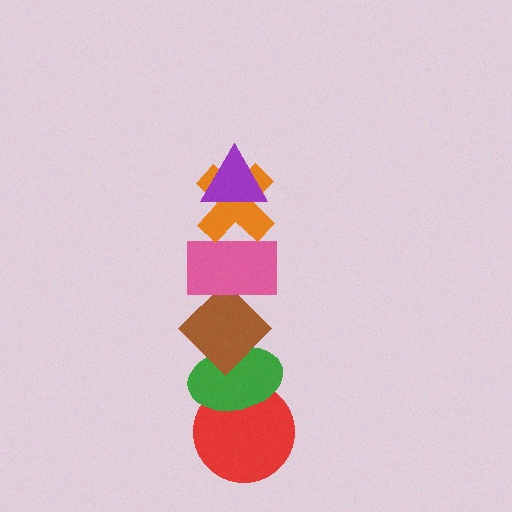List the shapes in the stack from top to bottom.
From top to bottom: the purple triangle, the orange cross, the pink rectangle, the brown diamond, the green ellipse, the red circle.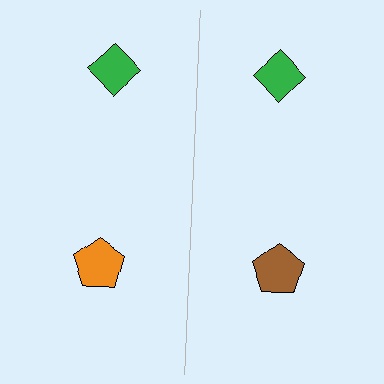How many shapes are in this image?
There are 4 shapes in this image.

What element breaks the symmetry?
The brown pentagon on the right side breaks the symmetry — its mirror counterpart is orange.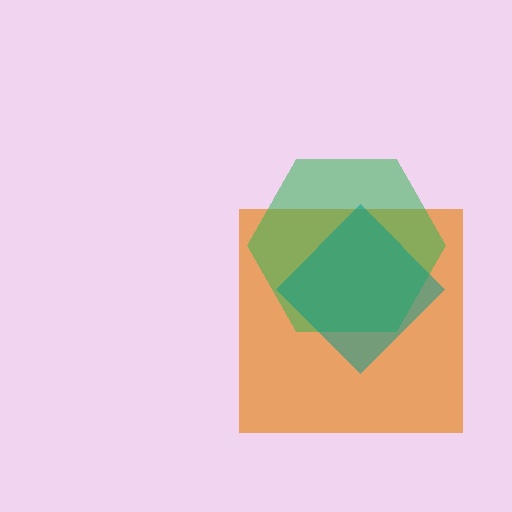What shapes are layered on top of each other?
The layered shapes are: an orange square, a green hexagon, a teal diamond.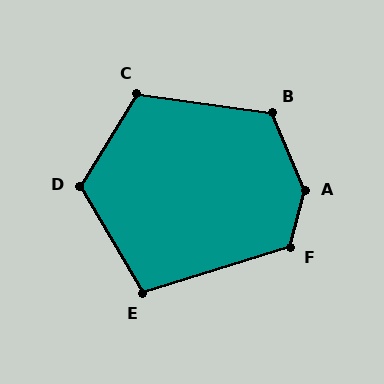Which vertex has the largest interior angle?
A, at approximately 143 degrees.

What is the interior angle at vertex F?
Approximately 122 degrees (obtuse).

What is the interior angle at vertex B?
Approximately 121 degrees (obtuse).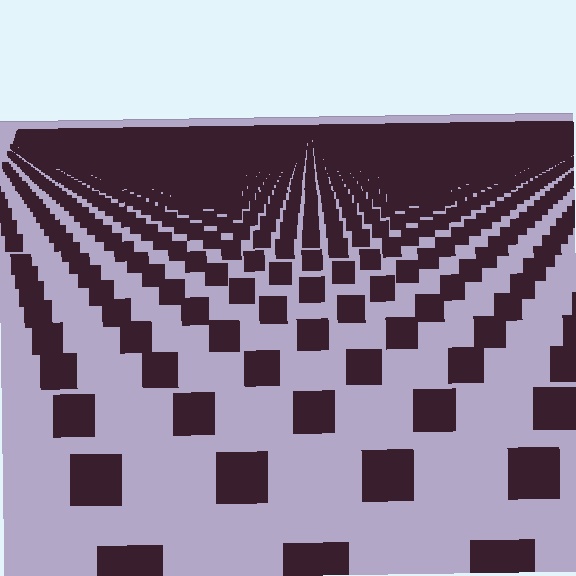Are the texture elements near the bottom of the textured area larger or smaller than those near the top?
Larger. Near the bottom, elements are closer to the viewer and appear at a bigger on-screen size.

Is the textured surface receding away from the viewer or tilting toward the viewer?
The surface is receding away from the viewer. Texture elements get smaller and denser toward the top.